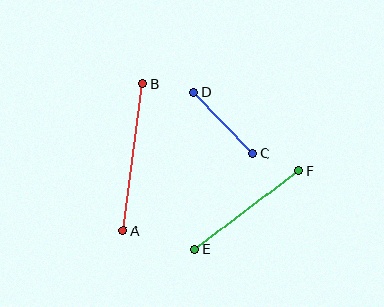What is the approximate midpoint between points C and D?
The midpoint is at approximately (224, 123) pixels.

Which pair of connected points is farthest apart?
Points A and B are farthest apart.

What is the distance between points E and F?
The distance is approximately 130 pixels.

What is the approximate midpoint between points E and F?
The midpoint is at approximately (247, 210) pixels.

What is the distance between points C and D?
The distance is approximately 85 pixels.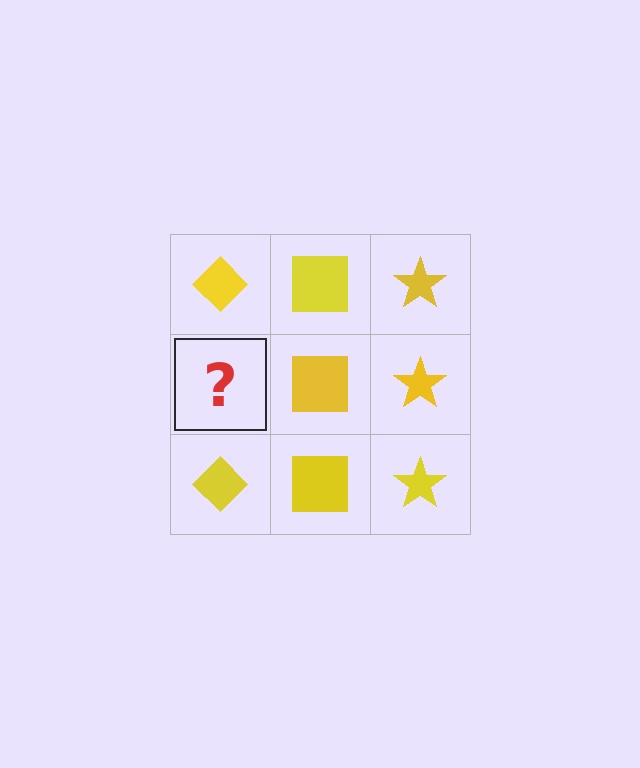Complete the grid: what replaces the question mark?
The question mark should be replaced with a yellow diamond.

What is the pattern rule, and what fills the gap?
The rule is that each column has a consistent shape. The gap should be filled with a yellow diamond.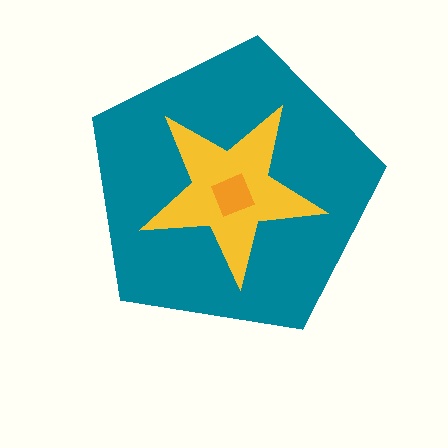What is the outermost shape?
The teal pentagon.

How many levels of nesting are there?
3.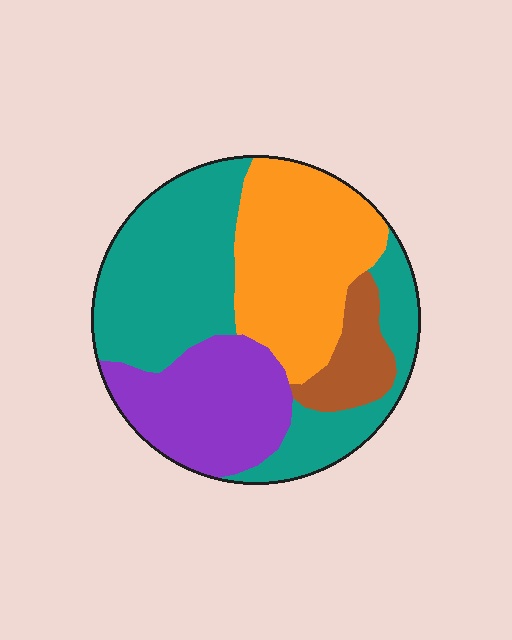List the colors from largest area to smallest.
From largest to smallest: teal, orange, purple, brown.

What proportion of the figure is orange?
Orange takes up between a sixth and a third of the figure.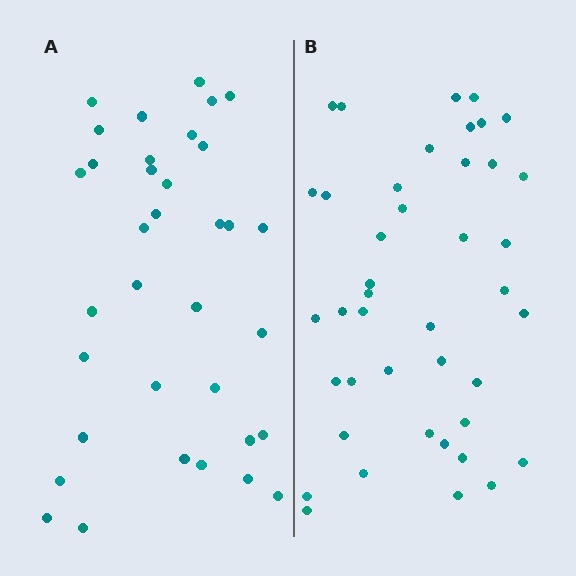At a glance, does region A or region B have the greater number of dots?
Region B (the right region) has more dots.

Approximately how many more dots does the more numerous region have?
Region B has roughly 8 or so more dots than region A.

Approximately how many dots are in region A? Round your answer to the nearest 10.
About 40 dots. (The exact count is 35, which rounds to 40.)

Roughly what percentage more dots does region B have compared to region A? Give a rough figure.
About 20% more.